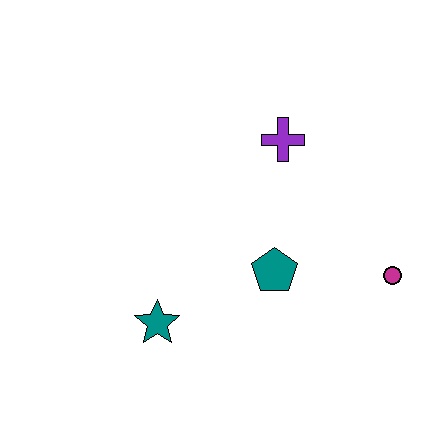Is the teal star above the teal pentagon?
No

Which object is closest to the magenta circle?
The teal pentagon is closest to the magenta circle.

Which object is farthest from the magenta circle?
The teal star is farthest from the magenta circle.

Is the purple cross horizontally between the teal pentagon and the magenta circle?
Yes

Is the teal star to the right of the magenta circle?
No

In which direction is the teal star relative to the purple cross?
The teal star is below the purple cross.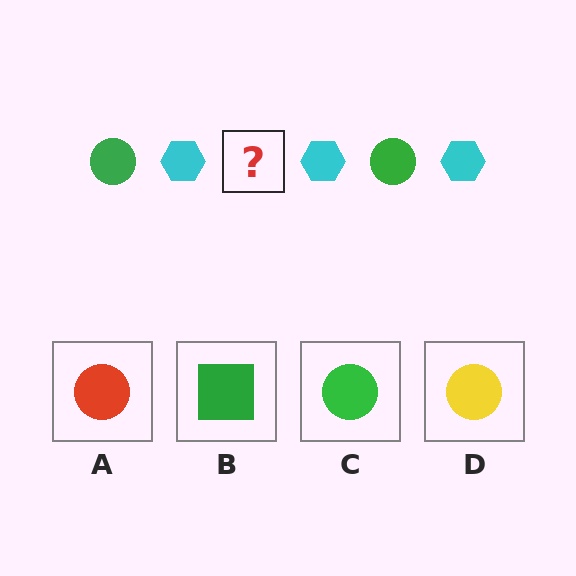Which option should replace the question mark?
Option C.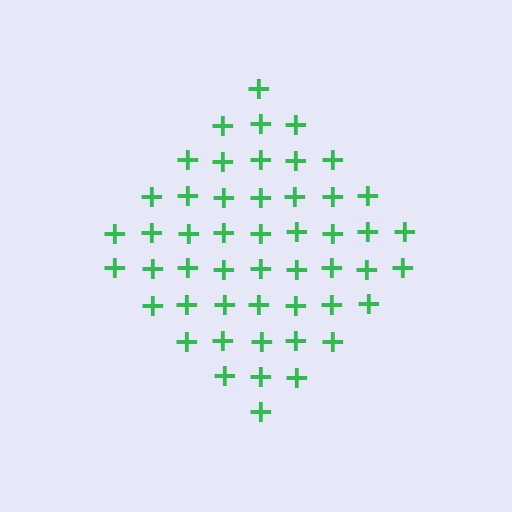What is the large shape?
The large shape is a diamond.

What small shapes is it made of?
It is made of small plus signs.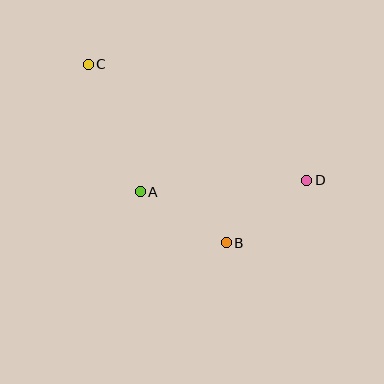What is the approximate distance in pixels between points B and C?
The distance between B and C is approximately 226 pixels.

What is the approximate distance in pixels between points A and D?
The distance between A and D is approximately 167 pixels.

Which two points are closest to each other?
Points A and B are closest to each other.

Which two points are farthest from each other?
Points C and D are farthest from each other.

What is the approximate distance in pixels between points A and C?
The distance between A and C is approximately 138 pixels.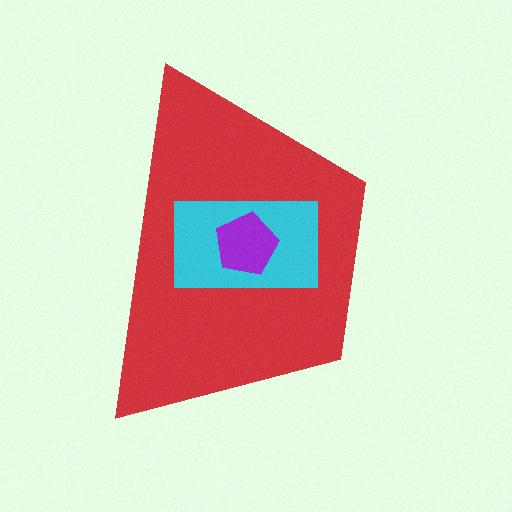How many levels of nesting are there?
3.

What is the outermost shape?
The red trapezoid.